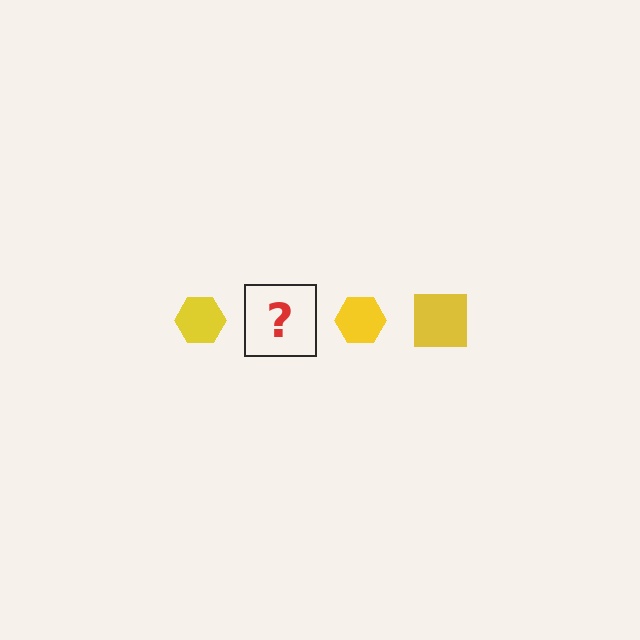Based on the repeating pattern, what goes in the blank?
The blank should be a yellow square.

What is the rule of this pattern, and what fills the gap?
The rule is that the pattern cycles through hexagon, square shapes in yellow. The gap should be filled with a yellow square.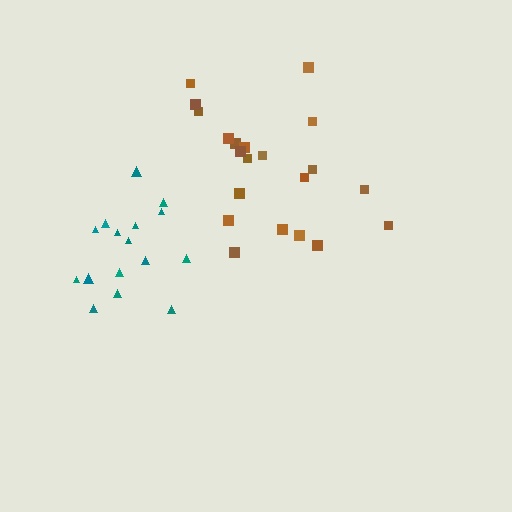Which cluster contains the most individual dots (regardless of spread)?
Brown (21).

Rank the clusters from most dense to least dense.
teal, brown.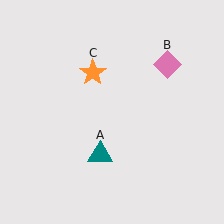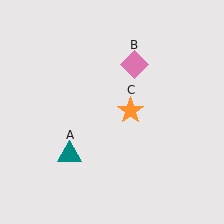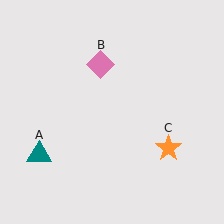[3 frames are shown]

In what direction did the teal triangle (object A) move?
The teal triangle (object A) moved left.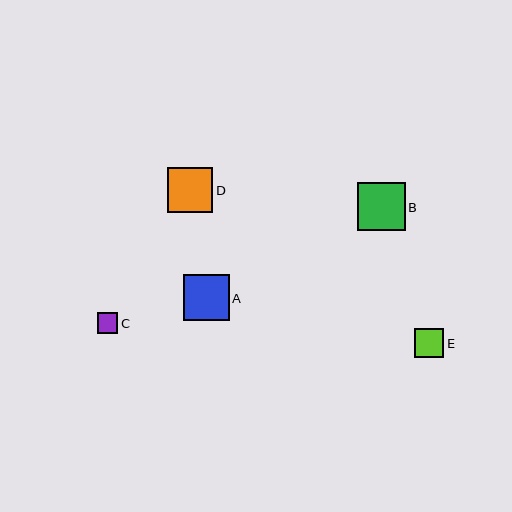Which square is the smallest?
Square C is the smallest with a size of approximately 21 pixels.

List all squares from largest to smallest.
From largest to smallest: B, A, D, E, C.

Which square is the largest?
Square B is the largest with a size of approximately 48 pixels.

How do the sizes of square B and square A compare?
Square B and square A are approximately the same size.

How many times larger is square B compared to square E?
Square B is approximately 1.6 times the size of square E.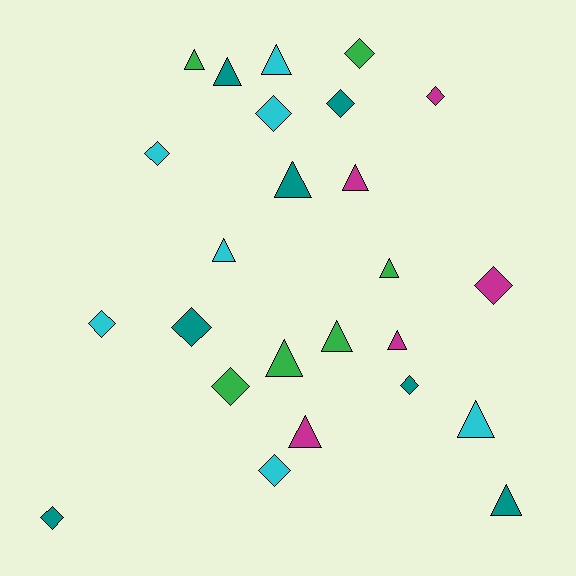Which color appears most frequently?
Cyan, with 7 objects.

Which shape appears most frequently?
Triangle, with 13 objects.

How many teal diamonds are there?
There are 4 teal diamonds.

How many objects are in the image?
There are 25 objects.